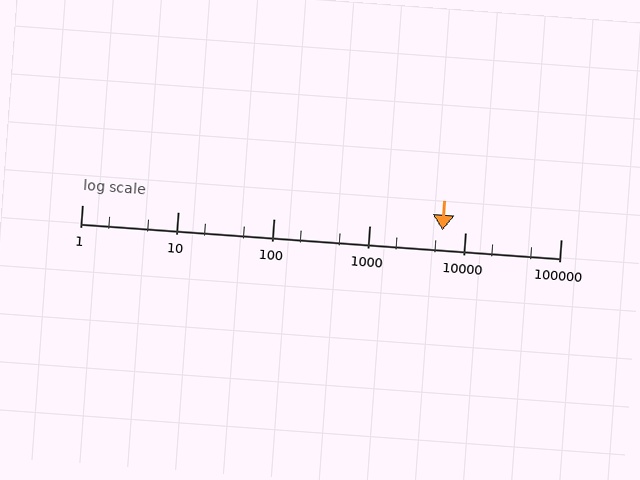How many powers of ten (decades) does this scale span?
The scale spans 5 decades, from 1 to 100000.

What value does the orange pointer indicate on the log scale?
The pointer indicates approximately 5800.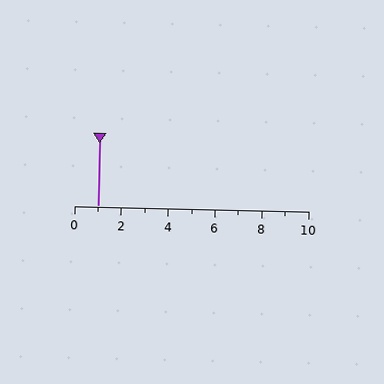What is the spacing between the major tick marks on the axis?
The major ticks are spaced 2 apart.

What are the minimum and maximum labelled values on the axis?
The axis runs from 0 to 10.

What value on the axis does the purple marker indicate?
The marker indicates approximately 1.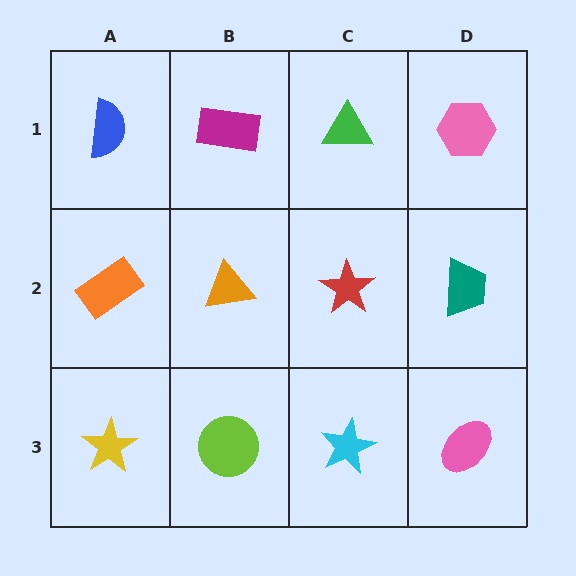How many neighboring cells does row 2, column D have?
3.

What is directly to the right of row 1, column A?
A magenta rectangle.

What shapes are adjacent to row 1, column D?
A teal trapezoid (row 2, column D), a green triangle (row 1, column C).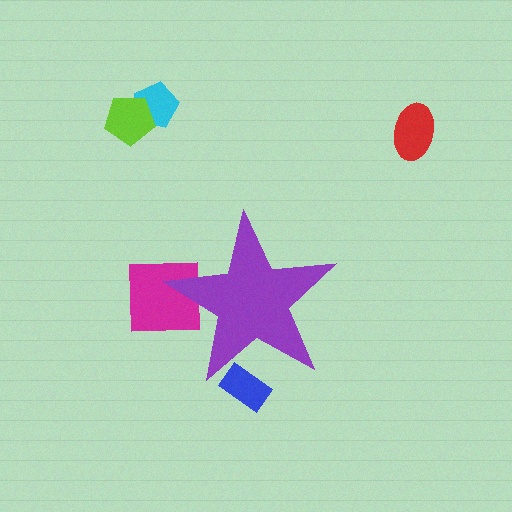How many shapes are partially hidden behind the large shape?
2 shapes are partially hidden.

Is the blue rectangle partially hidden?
Yes, the blue rectangle is partially hidden behind the purple star.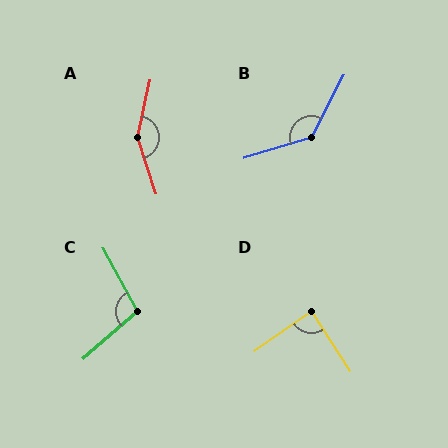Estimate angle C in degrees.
Approximately 102 degrees.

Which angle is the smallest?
D, at approximately 88 degrees.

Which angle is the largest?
A, at approximately 150 degrees.